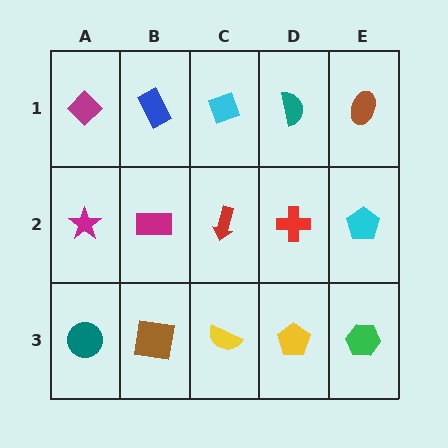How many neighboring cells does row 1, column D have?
3.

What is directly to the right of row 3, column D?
A green hexagon.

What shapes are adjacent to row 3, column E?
A cyan pentagon (row 2, column E), a yellow pentagon (row 3, column D).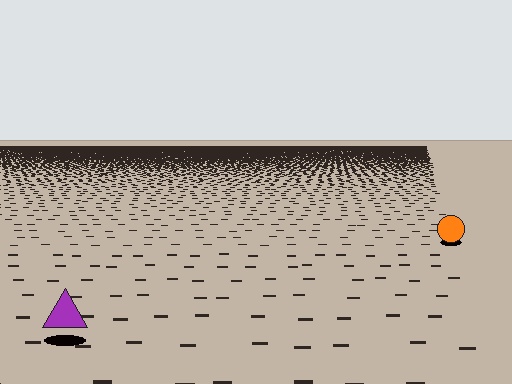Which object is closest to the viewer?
The purple triangle is closest. The texture marks near it are larger and more spread out.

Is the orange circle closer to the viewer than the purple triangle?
No. The purple triangle is closer — you can tell from the texture gradient: the ground texture is coarser near it.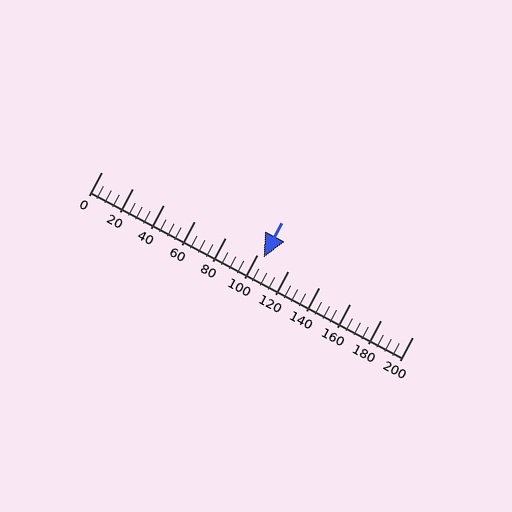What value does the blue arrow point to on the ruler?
The blue arrow points to approximately 104.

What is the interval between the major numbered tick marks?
The major tick marks are spaced 20 units apart.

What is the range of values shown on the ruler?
The ruler shows values from 0 to 200.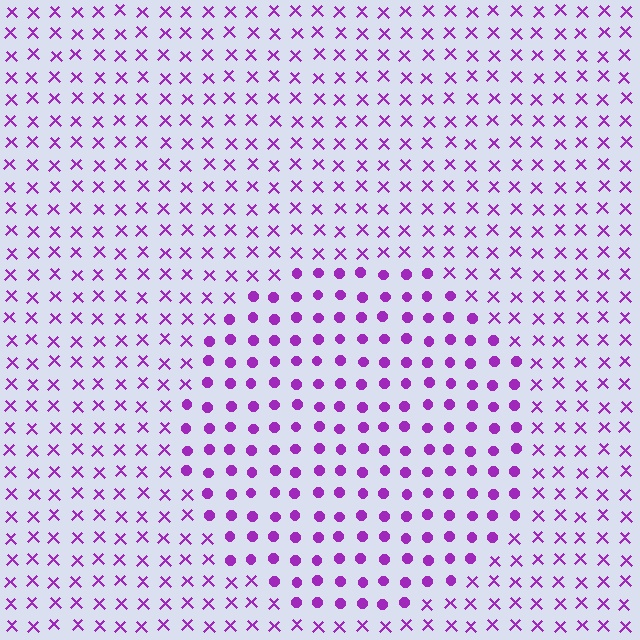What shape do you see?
I see a circle.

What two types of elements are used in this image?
The image uses circles inside the circle region and X marks outside it.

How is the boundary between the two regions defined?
The boundary is defined by a change in element shape: circles inside vs. X marks outside. All elements share the same color and spacing.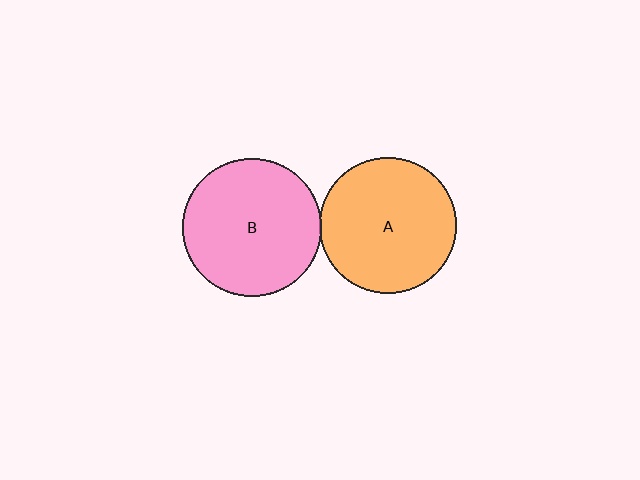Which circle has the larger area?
Circle B (pink).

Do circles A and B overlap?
Yes.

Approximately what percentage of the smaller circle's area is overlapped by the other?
Approximately 5%.